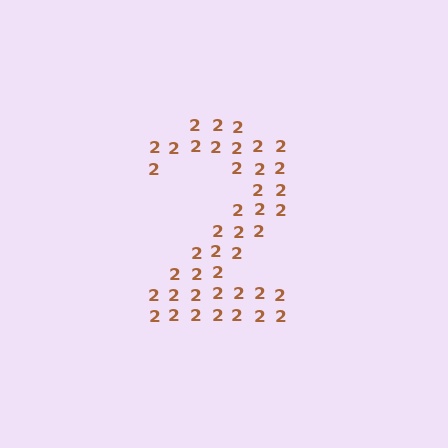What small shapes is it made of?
It is made of small digit 2's.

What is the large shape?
The large shape is the digit 2.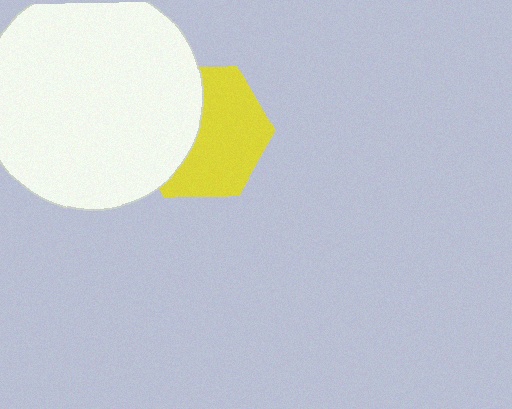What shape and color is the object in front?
The object in front is a white circle.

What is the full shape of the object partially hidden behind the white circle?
The partially hidden object is a yellow hexagon.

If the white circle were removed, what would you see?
You would see the complete yellow hexagon.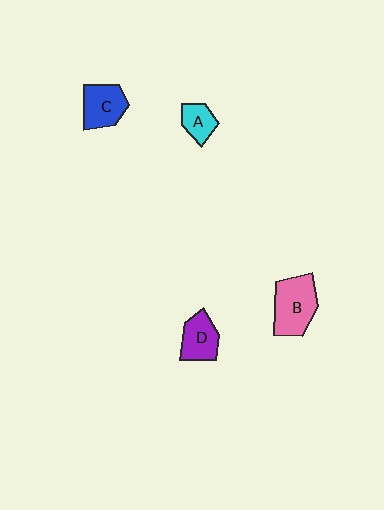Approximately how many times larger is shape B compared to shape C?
Approximately 1.3 times.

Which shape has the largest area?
Shape B (pink).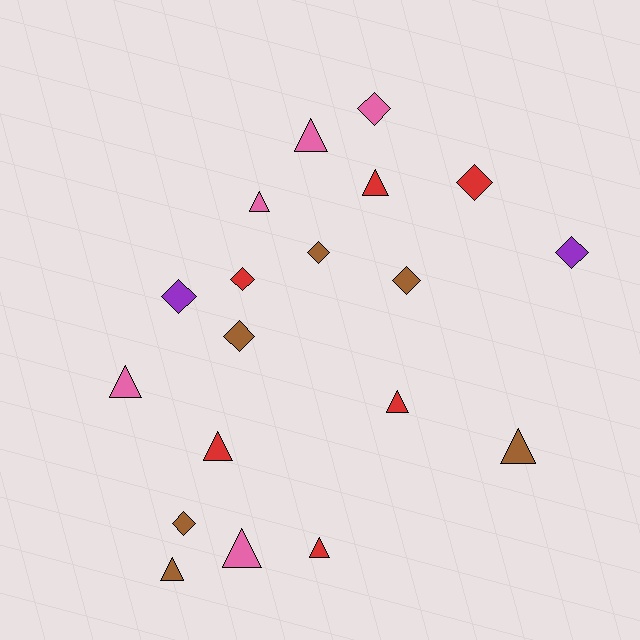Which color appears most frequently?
Brown, with 6 objects.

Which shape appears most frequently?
Triangle, with 10 objects.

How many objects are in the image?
There are 19 objects.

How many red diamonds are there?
There are 2 red diamonds.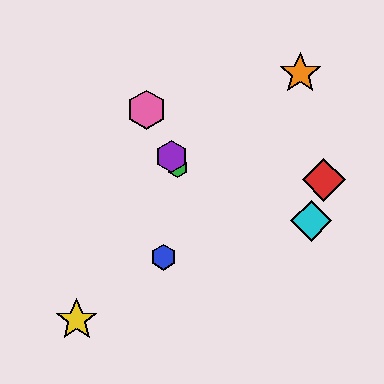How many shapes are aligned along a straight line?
3 shapes (the green hexagon, the purple hexagon, the pink hexagon) are aligned along a straight line.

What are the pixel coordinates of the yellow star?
The yellow star is at (77, 320).